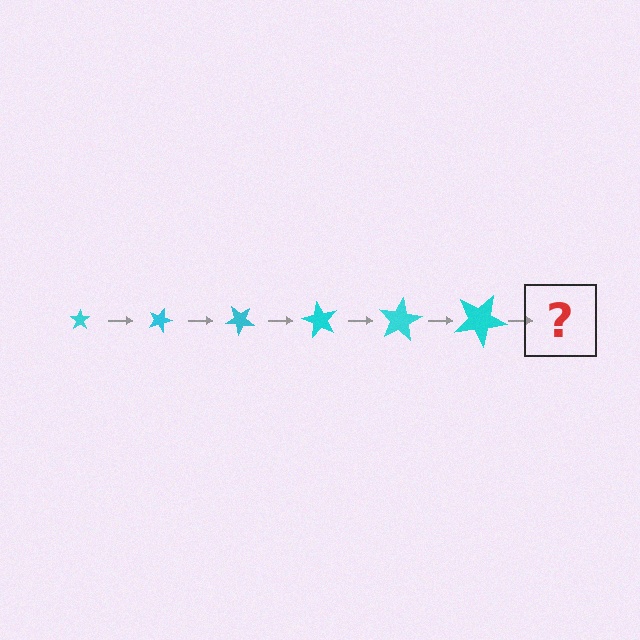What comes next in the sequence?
The next element should be a star, larger than the previous one and rotated 120 degrees from the start.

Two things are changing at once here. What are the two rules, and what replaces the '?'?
The two rules are that the star grows larger each step and it rotates 20 degrees each step. The '?' should be a star, larger than the previous one and rotated 120 degrees from the start.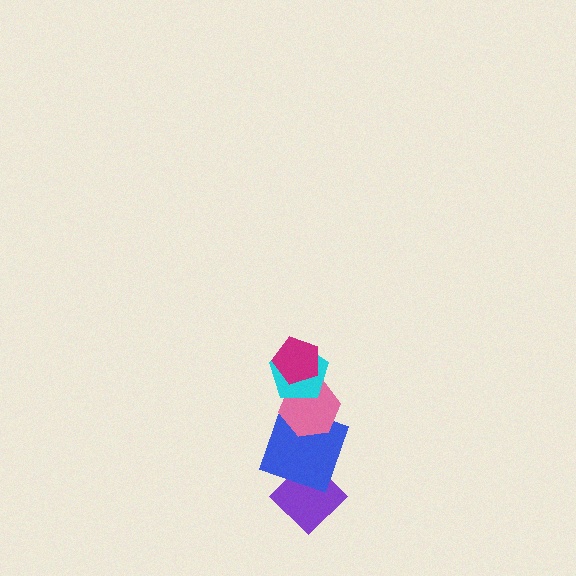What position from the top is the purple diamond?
The purple diamond is 5th from the top.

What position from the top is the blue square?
The blue square is 4th from the top.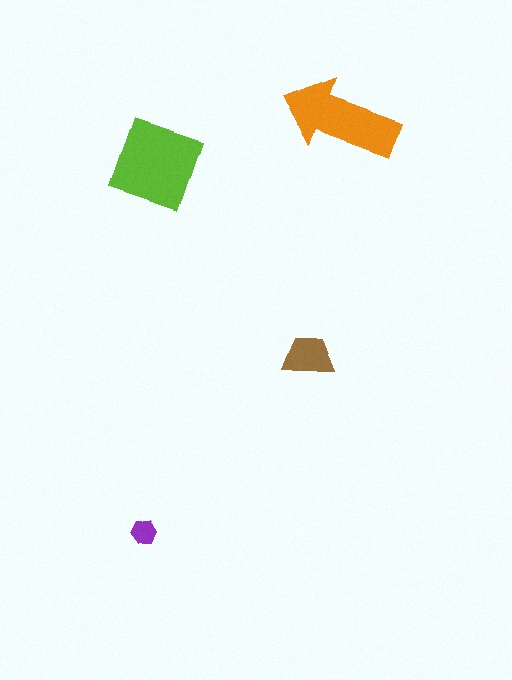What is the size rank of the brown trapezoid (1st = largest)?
3rd.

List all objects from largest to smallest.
The lime diamond, the orange arrow, the brown trapezoid, the purple hexagon.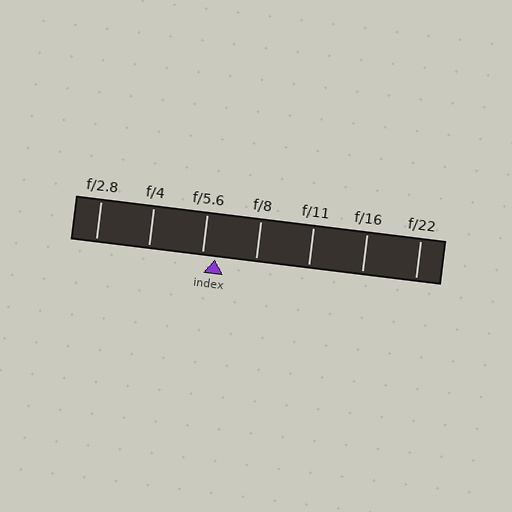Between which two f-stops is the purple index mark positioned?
The index mark is between f/5.6 and f/8.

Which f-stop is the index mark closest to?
The index mark is closest to f/5.6.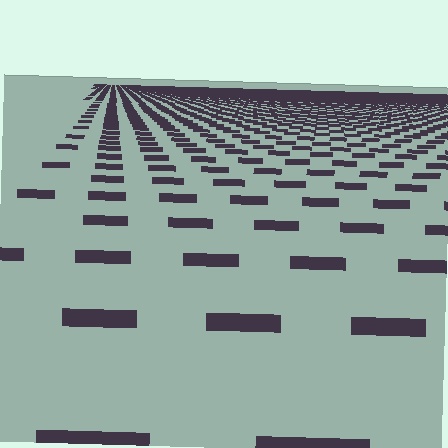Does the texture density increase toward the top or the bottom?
Density increases toward the top.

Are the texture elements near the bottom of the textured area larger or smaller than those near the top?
Larger. Near the bottom, elements are closer to the viewer and appear at a bigger on-screen size.